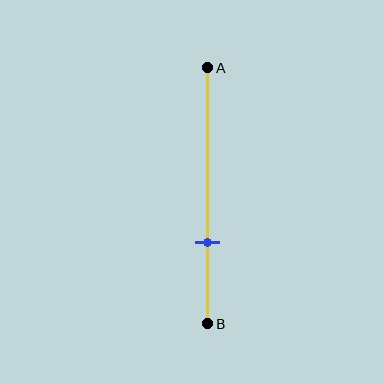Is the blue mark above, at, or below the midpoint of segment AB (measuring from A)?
The blue mark is below the midpoint of segment AB.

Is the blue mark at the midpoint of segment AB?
No, the mark is at about 70% from A, not at the 50% midpoint.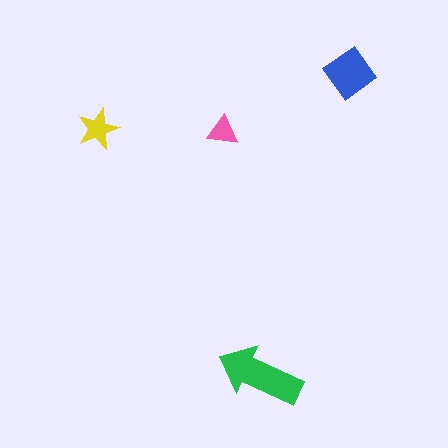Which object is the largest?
The green arrow.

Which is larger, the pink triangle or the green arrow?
The green arrow.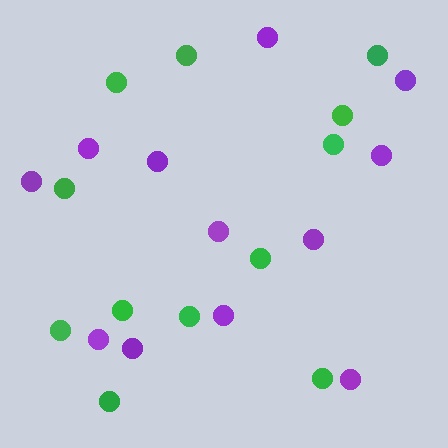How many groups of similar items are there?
There are 2 groups: one group of purple circles (12) and one group of green circles (12).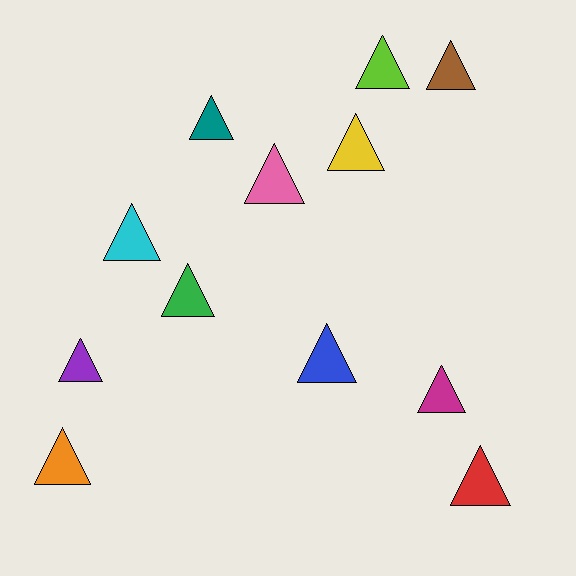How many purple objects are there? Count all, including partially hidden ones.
There is 1 purple object.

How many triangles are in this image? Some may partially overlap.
There are 12 triangles.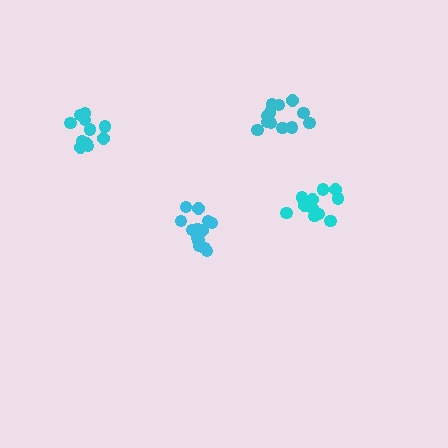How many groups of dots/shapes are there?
There are 4 groups.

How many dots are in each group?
Group 1: 12 dots, Group 2: 11 dots, Group 3: 13 dots, Group 4: 11 dots (47 total).